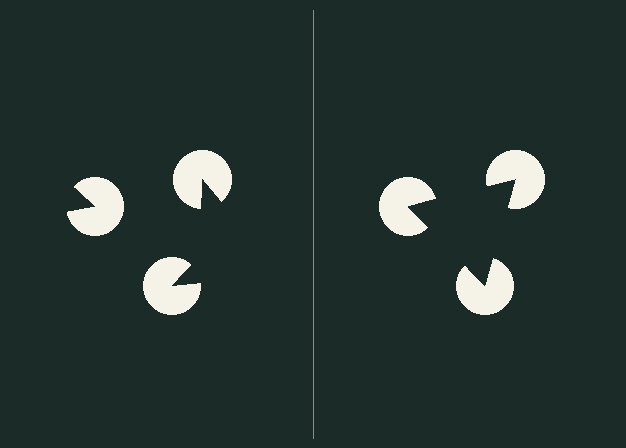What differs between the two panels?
The pac-man discs are positioned identically on both sides; only the wedge orientations differ. On the right they align to a triangle; on the left they are misaligned.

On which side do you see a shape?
An illusory triangle appears on the right side. On the left side the wedge cuts are rotated, so no coherent shape forms.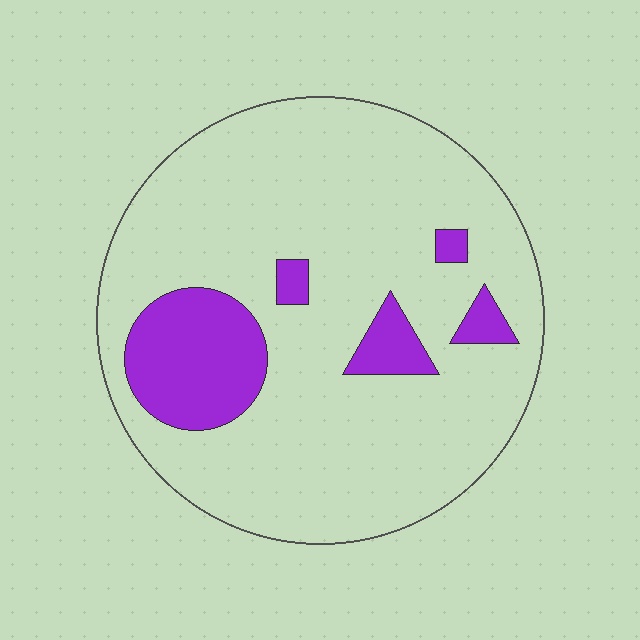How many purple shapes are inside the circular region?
5.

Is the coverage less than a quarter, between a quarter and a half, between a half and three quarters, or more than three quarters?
Less than a quarter.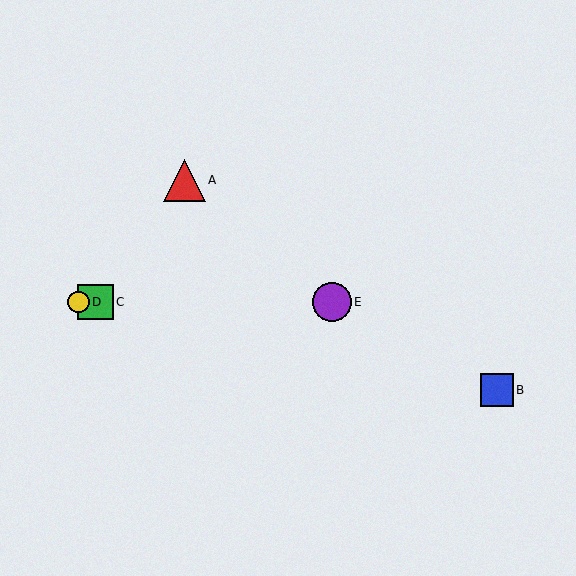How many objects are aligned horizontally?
3 objects (C, D, E) are aligned horizontally.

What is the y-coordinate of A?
Object A is at y≈180.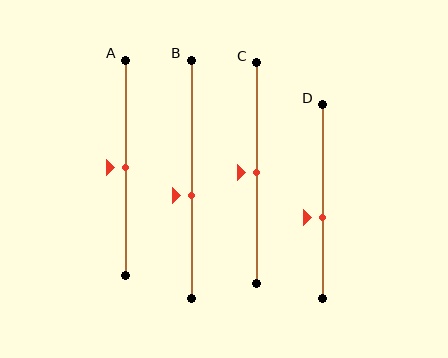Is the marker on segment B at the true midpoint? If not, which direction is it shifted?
No, the marker on segment B is shifted downward by about 7% of the segment length.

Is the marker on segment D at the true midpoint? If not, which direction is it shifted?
No, the marker on segment D is shifted downward by about 8% of the segment length.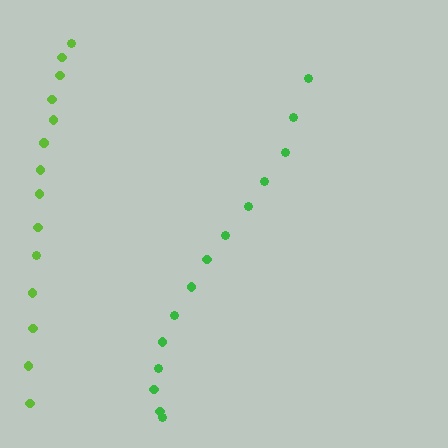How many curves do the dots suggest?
There are 2 distinct paths.